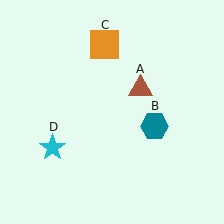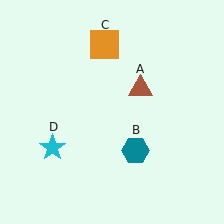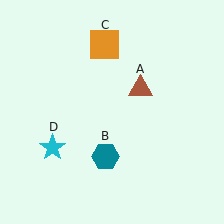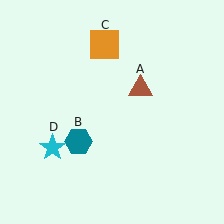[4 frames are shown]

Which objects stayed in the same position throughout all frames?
Brown triangle (object A) and orange square (object C) and cyan star (object D) remained stationary.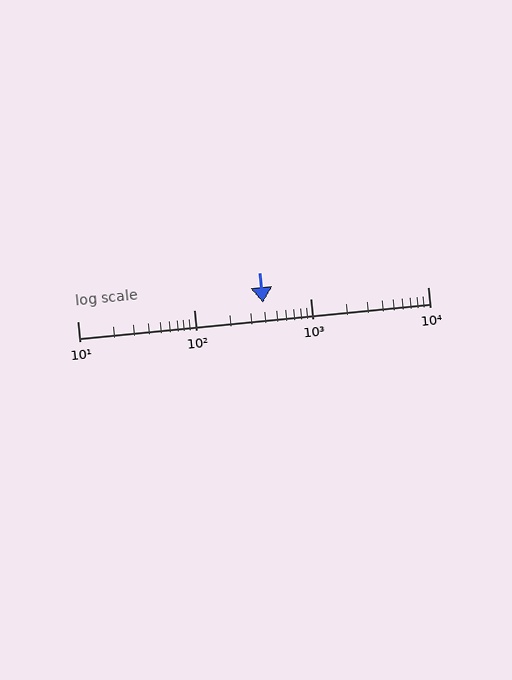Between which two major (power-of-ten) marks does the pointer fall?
The pointer is between 100 and 1000.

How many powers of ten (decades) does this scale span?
The scale spans 3 decades, from 10 to 10000.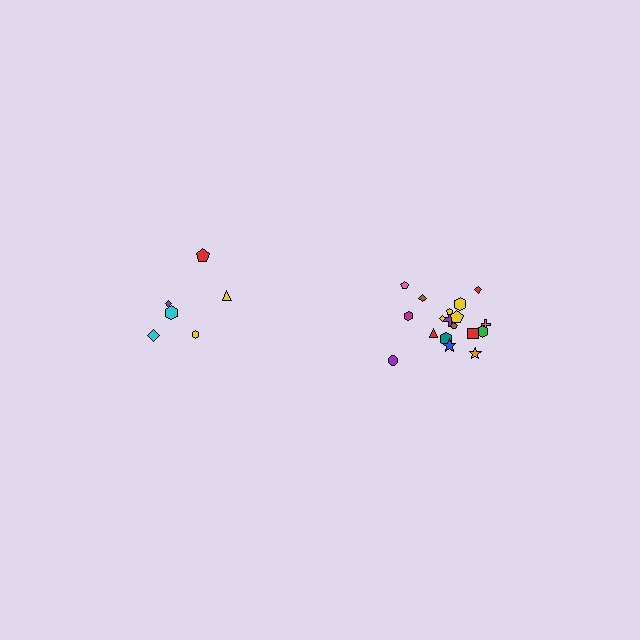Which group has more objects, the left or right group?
The right group.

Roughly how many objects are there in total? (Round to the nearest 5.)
Roughly 25 objects in total.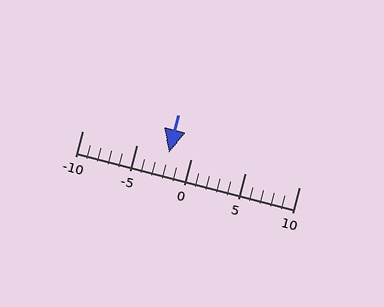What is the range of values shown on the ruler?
The ruler shows values from -10 to 10.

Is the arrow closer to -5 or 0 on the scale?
The arrow is closer to 0.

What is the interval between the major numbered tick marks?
The major tick marks are spaced 5 units apart.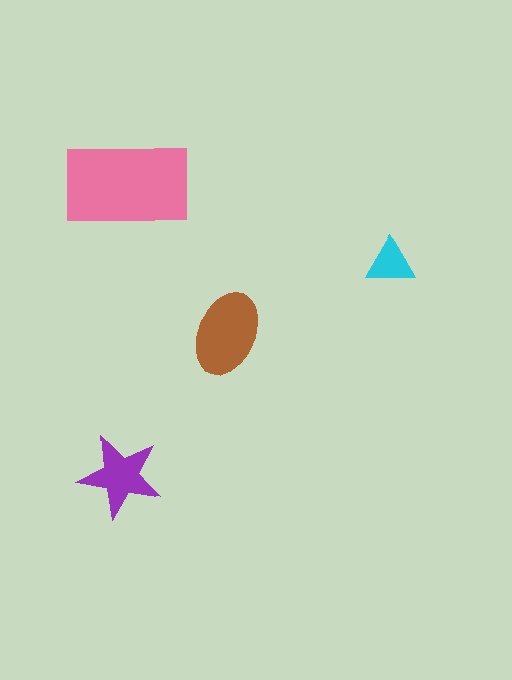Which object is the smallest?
The cyan triangle.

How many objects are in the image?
There are 4 objects in the image.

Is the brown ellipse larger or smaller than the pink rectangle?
Smaller.